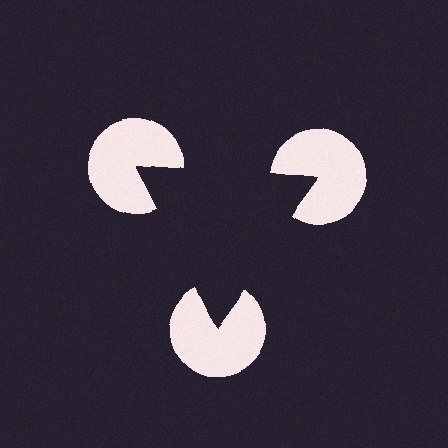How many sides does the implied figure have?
3 sides.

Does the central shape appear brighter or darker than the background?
It typically appears slightly darker than the background, even though no actual brightness change is drawn.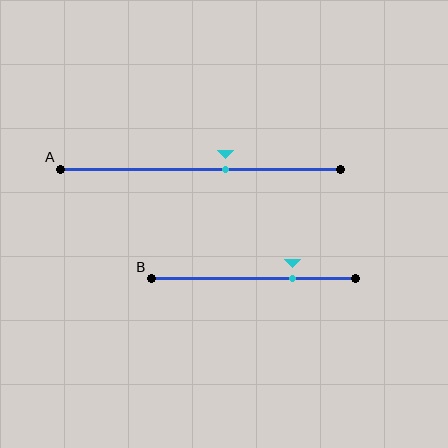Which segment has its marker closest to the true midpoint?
Segment A has its marker closest to the true midpoint.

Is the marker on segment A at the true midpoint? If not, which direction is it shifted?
No, the marker on segment A is shifted to the right by about 9% of the segment length.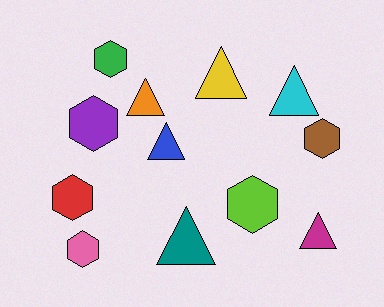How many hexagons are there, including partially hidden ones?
There are 6 hexagons.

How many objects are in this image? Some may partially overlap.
There are 12 objects.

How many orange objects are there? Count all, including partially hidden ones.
There is 1 orange object.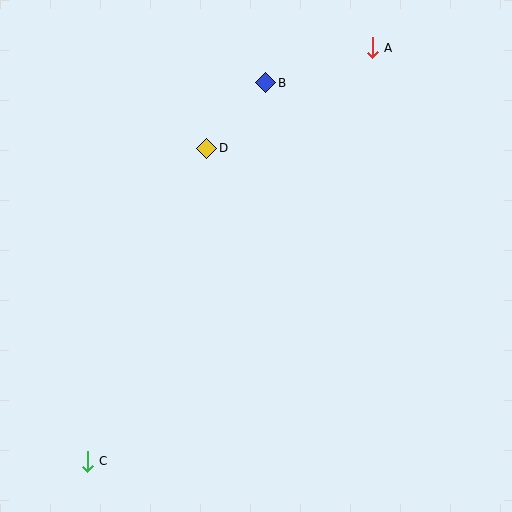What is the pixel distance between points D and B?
The distance between D and B is 88 pixels.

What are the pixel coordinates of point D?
Point D is at (207, 148).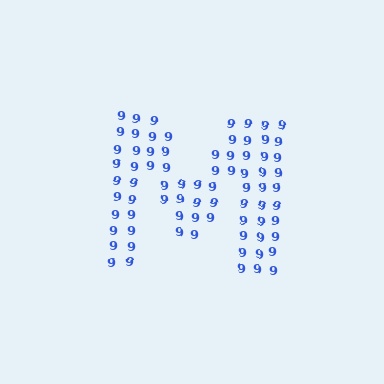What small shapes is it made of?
It is made of small digit 9's.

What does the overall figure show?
The overall figure shows the letter M.